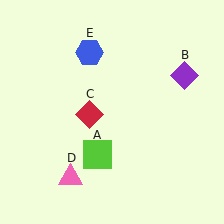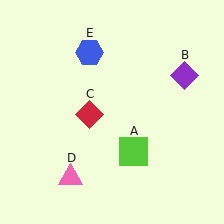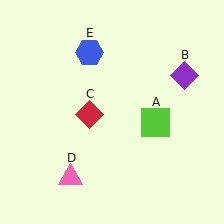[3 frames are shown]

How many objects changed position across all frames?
1 object changed position: lime square (object A).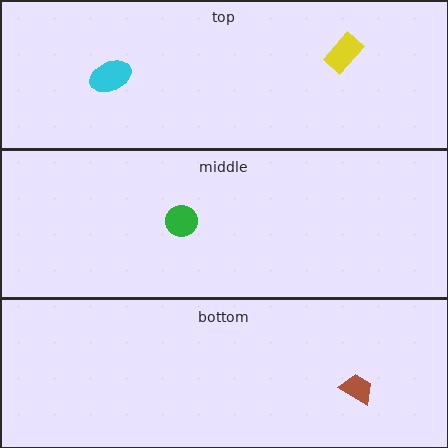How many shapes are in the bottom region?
1.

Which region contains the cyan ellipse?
The top region.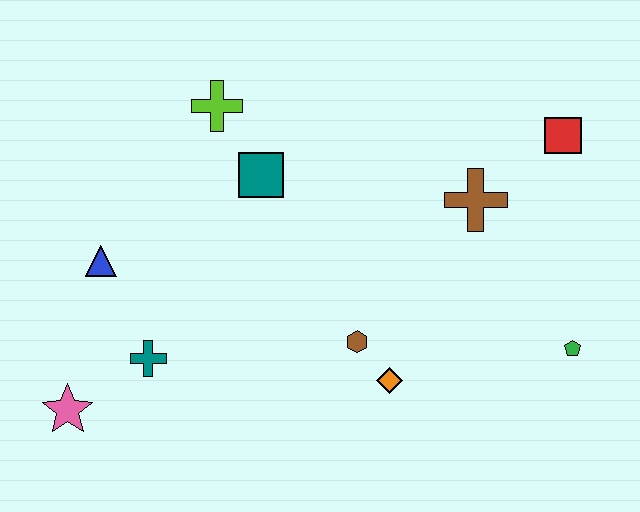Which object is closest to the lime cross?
The teal square is closest to the lime cross.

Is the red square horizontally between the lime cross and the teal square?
No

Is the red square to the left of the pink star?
No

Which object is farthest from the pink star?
The red square is farthest from the pink star.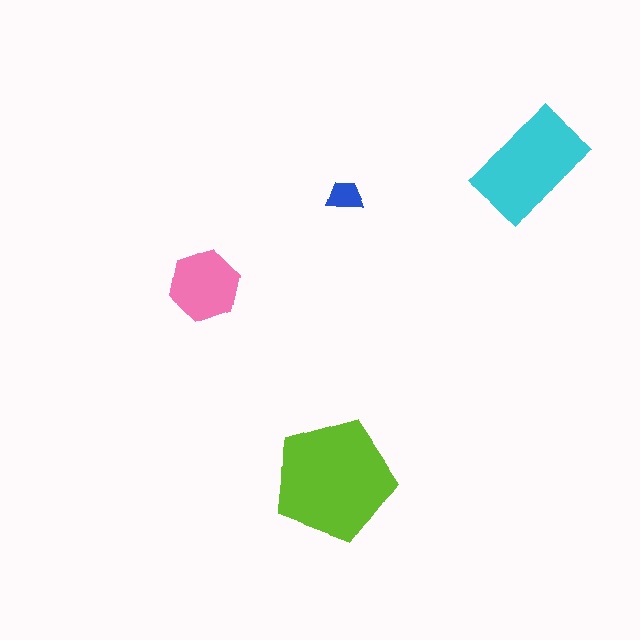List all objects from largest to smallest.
The lime pentagon, the cyan rectangle, the pink hexagon, the blue trapezoid.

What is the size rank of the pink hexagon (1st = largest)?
3rd.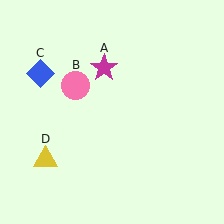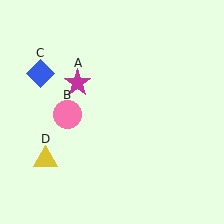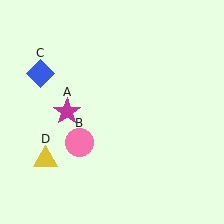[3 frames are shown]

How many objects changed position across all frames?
2 objects changed position: magenta star (object A), pink circle (object B).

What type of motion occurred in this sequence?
The magenta star (object A), pink circle (object B) rotated counterclockwise around the center of the scene.